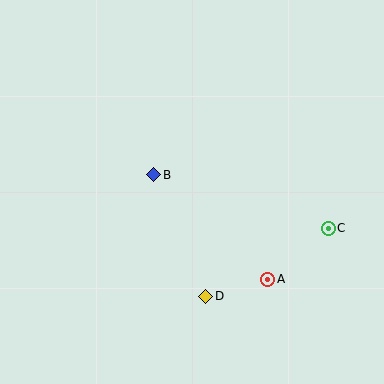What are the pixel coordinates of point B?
Point B is at (154, 175).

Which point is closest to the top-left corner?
Point B is closest to the top-left corner.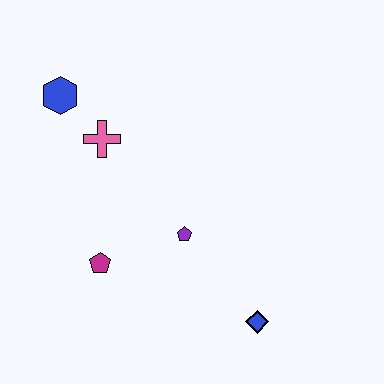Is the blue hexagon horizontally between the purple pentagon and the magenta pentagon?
No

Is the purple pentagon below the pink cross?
Yes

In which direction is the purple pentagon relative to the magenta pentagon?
The purple pentagon is to the right of the magenta pentagon.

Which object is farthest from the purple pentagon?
The blue hexagon is farthest from the purple pentagon.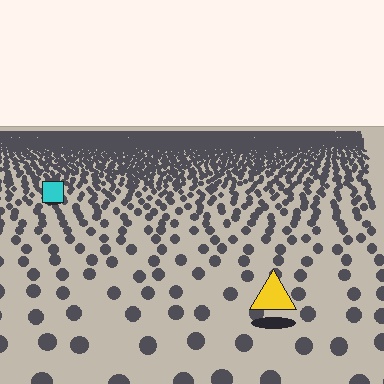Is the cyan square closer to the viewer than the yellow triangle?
No. The yellow triangle is closer — you can tell from the texture gradient: the ground texture is coarser near it.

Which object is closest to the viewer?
The yellow triangle is closest. The texture marks near it are larger and more spread out.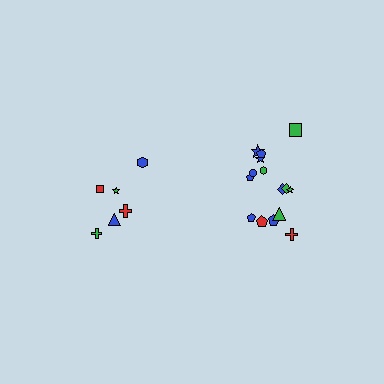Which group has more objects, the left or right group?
The right group.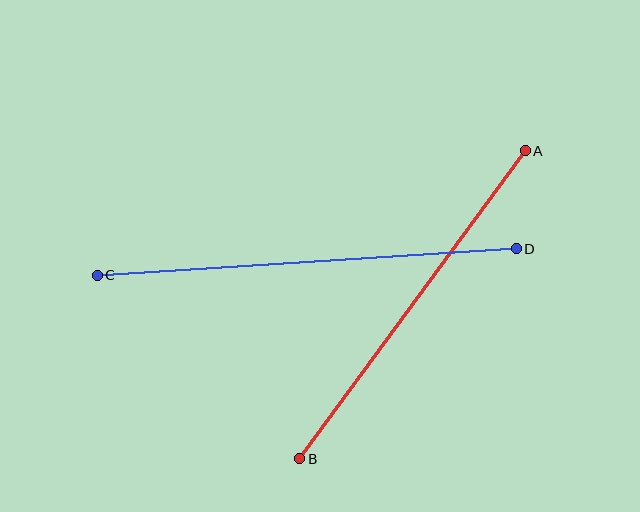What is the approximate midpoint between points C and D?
The midpoint is at approximately (307, 262) pixels.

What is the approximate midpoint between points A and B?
The midpoint is at approximately (413, 305) pixels.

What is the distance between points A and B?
The distance is approximately 382 pixels.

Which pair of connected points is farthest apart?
Points C and D are farthest apart.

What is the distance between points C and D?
The distance is approximately 420 pixels.